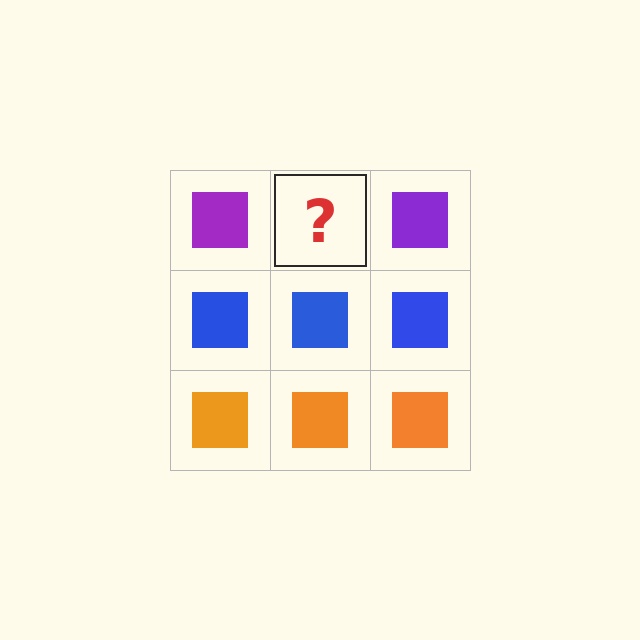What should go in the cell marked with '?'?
The missing cell should contain a purple square.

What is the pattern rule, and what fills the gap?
The rule is that each row has a consistent color. The gap should be filled with a purple square.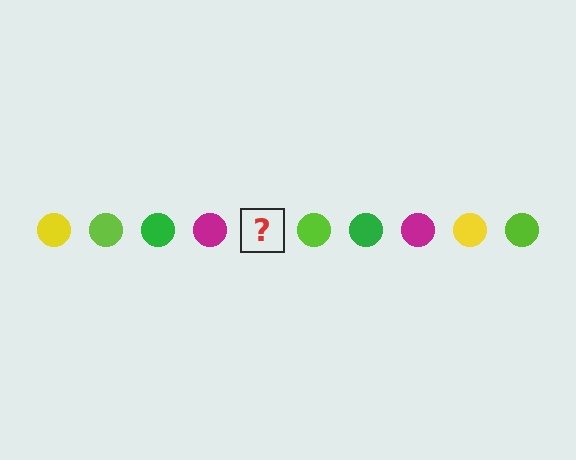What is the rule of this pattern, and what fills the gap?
The rule is that the pattern cycles through yellow, lime, green, magenta circles. The gap should be filled with a yellow circle.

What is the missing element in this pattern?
The missing element is a yellow circle.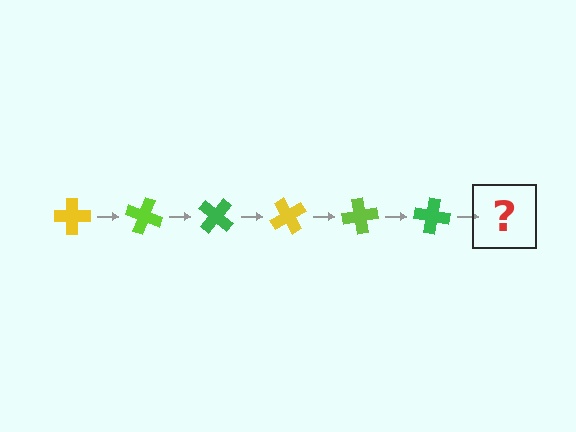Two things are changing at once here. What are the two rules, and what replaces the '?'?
The two rules are that it rotates 20 degrees each step and the color cycles through yellow, lime, and green. The '?' should be a yellow cross, rotated 120 degrees from the start.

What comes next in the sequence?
The next element should be a yellow cross, rotated 120 degrees from the start.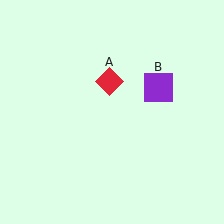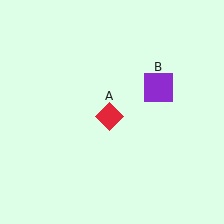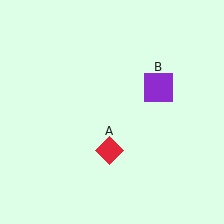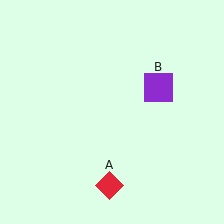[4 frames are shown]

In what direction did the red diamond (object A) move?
The red diamond (object A) moved down.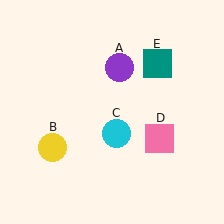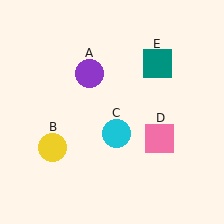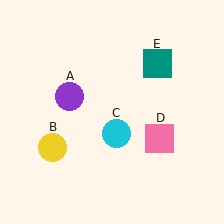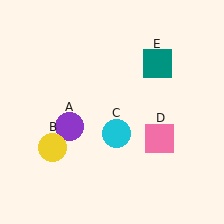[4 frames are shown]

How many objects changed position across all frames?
1 object changed position: purple circle (object A).